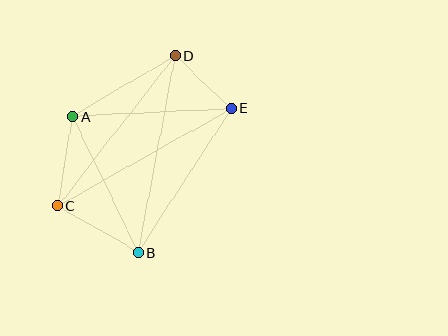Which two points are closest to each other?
Points D and E are closest to each other.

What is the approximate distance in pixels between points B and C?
The distance between B and C is approximately 93 pixels.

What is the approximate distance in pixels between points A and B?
The distance between A and B is approximately 151 pixels.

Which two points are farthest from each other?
Points B and D are farthest from each other.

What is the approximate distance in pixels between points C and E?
The distance between C and E is approximately 199 pixels.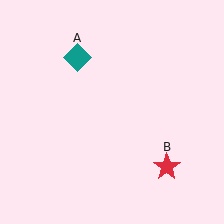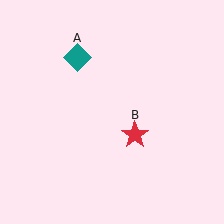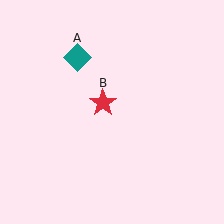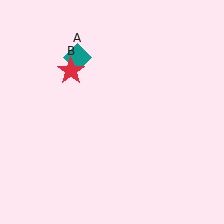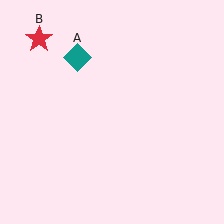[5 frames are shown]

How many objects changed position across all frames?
1 object changed position: red star (object B).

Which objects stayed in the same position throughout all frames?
Teal diamond (object A) remained stationary.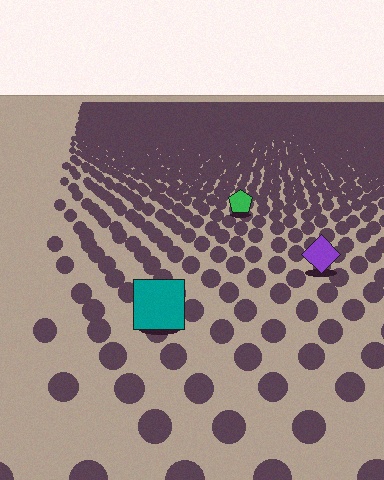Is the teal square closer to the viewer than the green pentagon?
Yes. The teal square is closer — you can tell from the texture gradient: the ground texture is coarser near it.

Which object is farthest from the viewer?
The green pentagon is farthest from the viewer. It appears smaller and the ground texture around it is denser.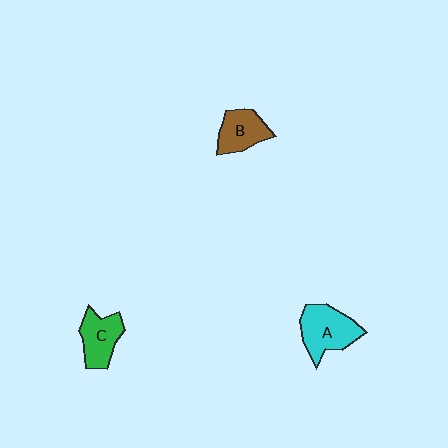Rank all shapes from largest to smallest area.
From largest to smallest: A (cyan), C (green), B (brown).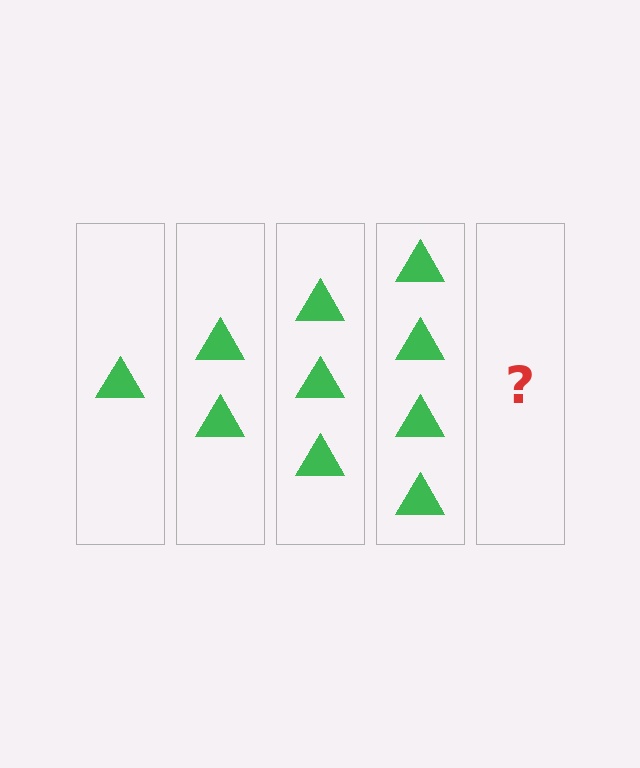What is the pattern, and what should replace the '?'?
The pattern is that each step adds one more triangle. The '?' should be 5 triangles.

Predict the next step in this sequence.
The next step is 5 triangles.